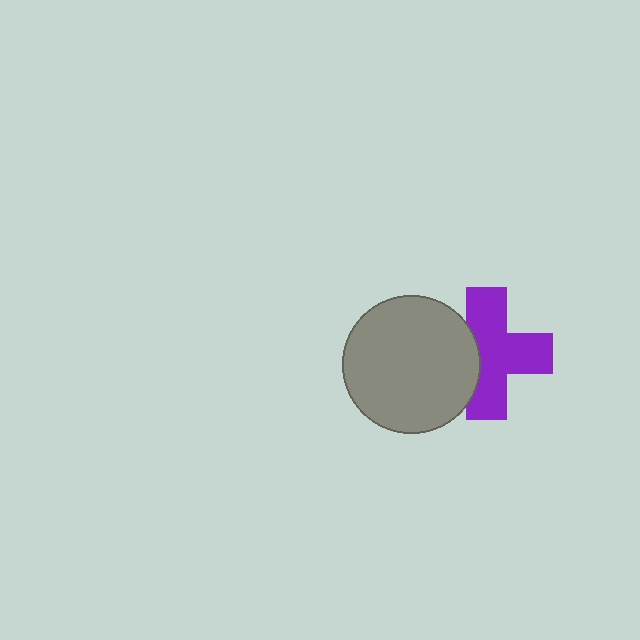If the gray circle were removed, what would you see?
You would see the complete purple cross.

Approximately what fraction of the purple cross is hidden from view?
Roughly 30% of the purple cross is hidden behind the gray circle.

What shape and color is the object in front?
The object in front is a gray circle.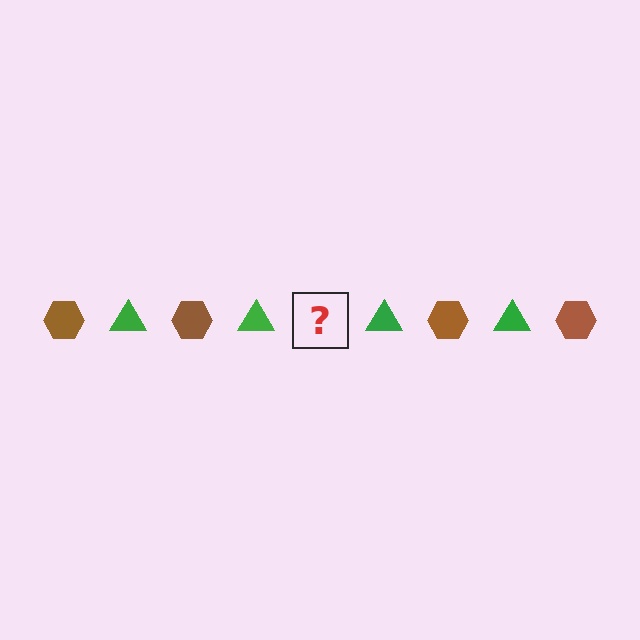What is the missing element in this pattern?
The missing element is a brown hexagon.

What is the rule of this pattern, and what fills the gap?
The rule is that the pattern alternates between brown hexagon and green triangle. The gap should be filled with a brown hexagon.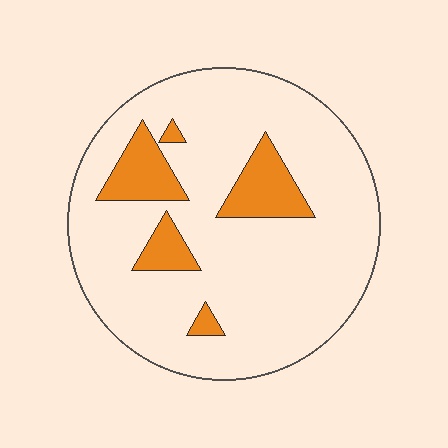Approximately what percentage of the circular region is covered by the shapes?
Approximately 15%.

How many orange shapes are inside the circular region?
5.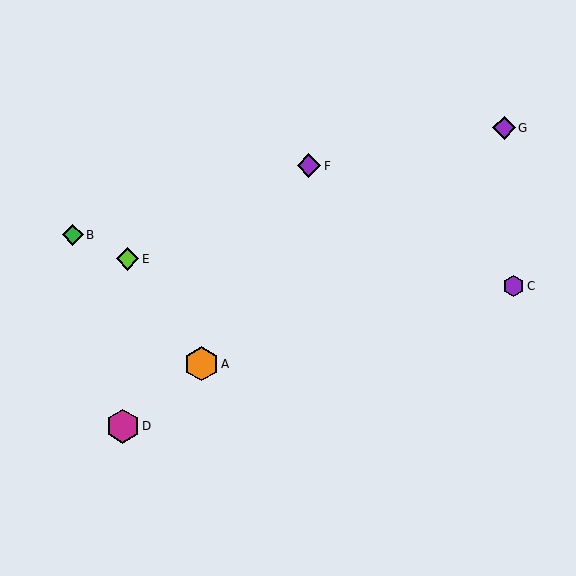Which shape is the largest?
The orange hexagon (labeled A) is the largest.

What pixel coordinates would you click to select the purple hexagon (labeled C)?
Click at (513, 286) to select the purple hexagon C.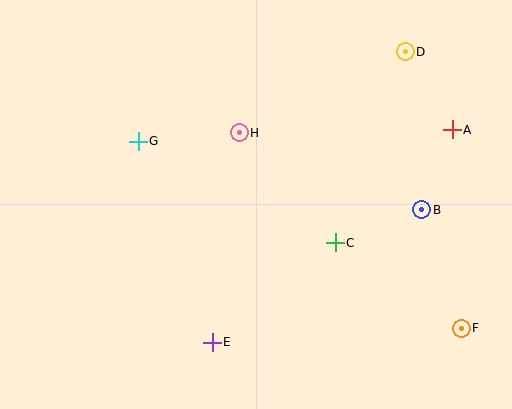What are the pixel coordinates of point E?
Point E is at (212, 342).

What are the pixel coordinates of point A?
Point A is at (452, 130).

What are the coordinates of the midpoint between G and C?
The midpoint between G and C is at (237, 192).